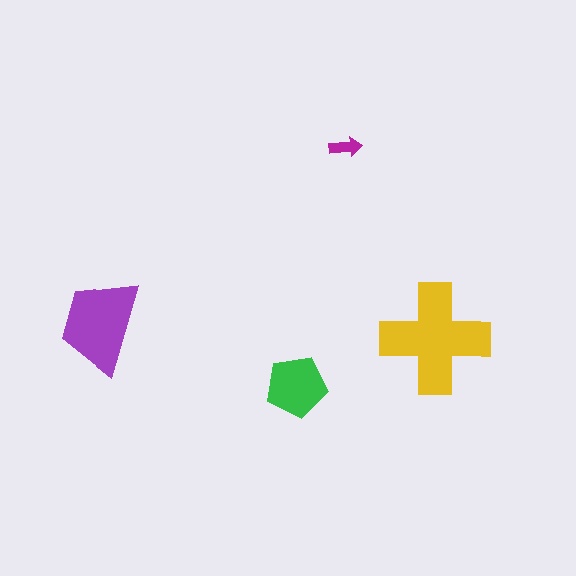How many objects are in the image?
There are 4 objects in the image.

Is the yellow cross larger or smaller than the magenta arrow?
Larger.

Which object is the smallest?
The magenta arrow.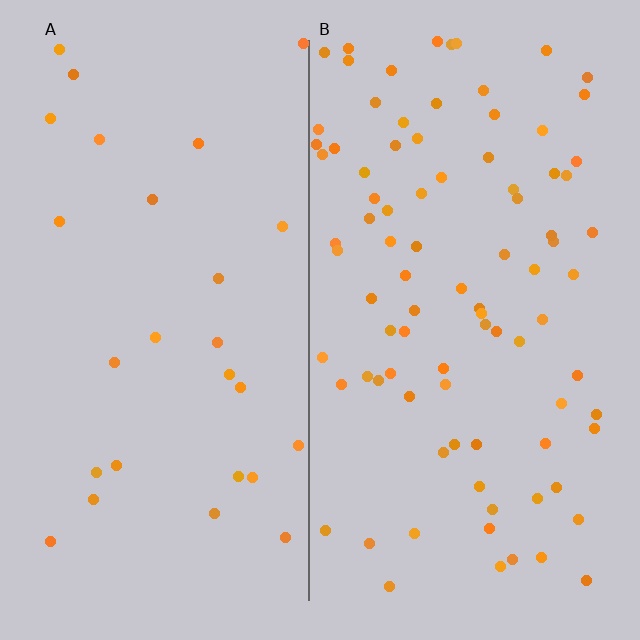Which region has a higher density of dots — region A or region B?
B (the right).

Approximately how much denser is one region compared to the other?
Approximately 3.3× — region B over region A.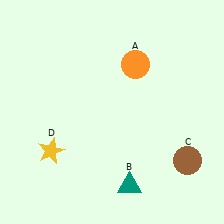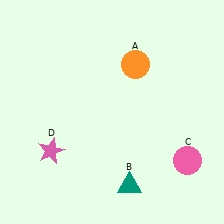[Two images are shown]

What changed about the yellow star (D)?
In Image 1, D is yellow. In Image 2, it changed to pink.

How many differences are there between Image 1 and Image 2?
There are 2 differences between the two images.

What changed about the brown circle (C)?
In Image 1, C is brown. In Image 2, it changed to pink.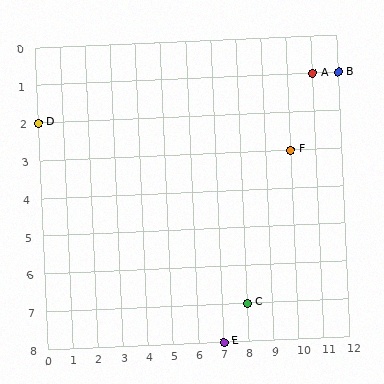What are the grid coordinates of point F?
Point F is at grid coordinates (10, 3).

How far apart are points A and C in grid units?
Points A and C are 3 columns and 6 rows apart (about 6.7 grid units diagonally).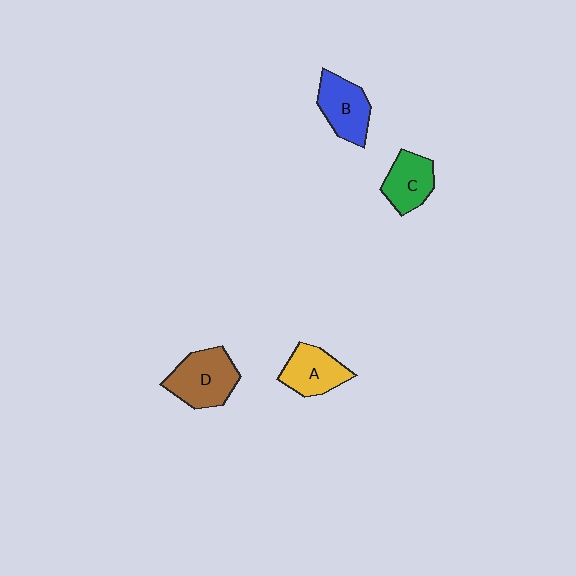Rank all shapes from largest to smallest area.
From largest to smallest: D (brown), B (blue), A (yellow), C (green).